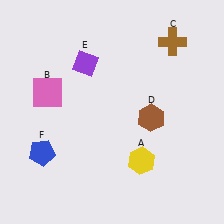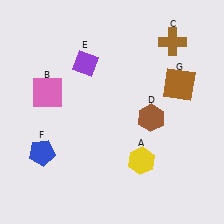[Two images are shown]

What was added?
A brown square (G) was added in Image 2.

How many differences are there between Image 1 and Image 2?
There is 1 difference between the two images.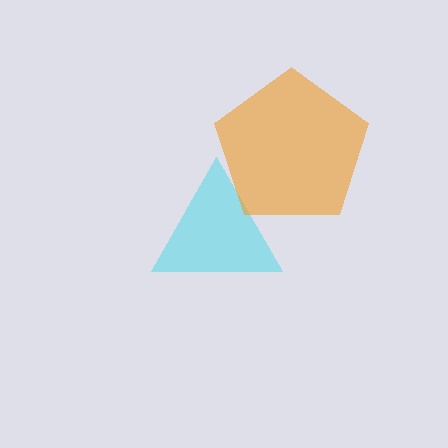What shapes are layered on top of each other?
The layered shapes are: a cyan triangle, an orange pentagon.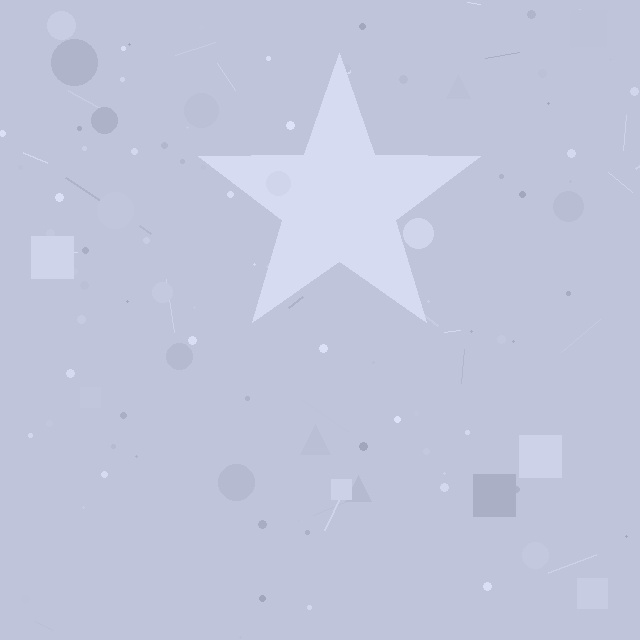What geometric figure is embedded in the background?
A star is embedded in the background.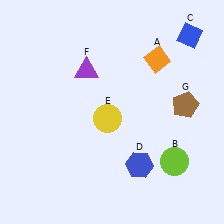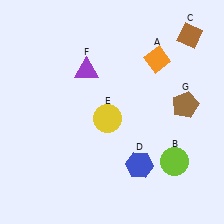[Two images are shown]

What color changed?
The diamond (C) changed from blue in Image 1 to brown in Image 2.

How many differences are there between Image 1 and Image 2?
There is 1 difference between the two images.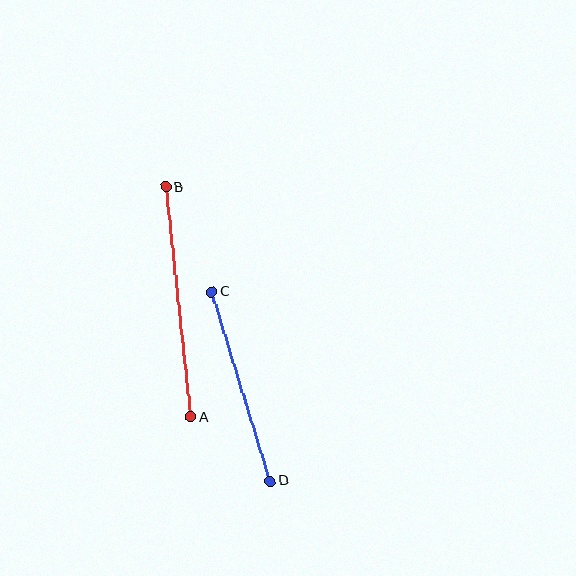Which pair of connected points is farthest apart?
Points A and B are farthest apart.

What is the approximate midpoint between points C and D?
The midpoint is at approximately (241, 386) pixels.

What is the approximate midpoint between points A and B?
The midpoint is at approximately (179, 302) pixels.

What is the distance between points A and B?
The distance is approximately 232 pixels.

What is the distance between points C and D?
The distance is approximately 198 pixels.